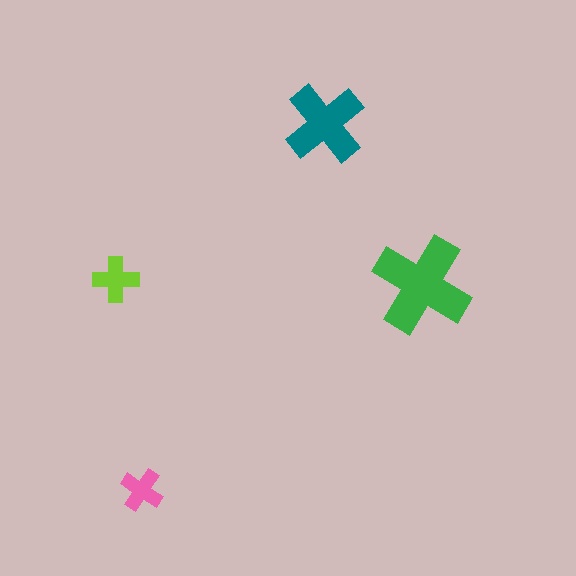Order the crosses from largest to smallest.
the green one, the teal one, the lime one, the pink one.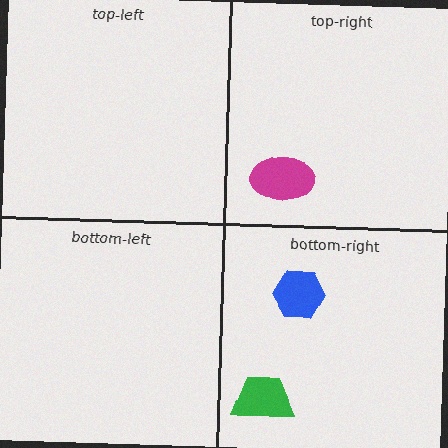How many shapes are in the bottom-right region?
2.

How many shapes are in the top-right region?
1.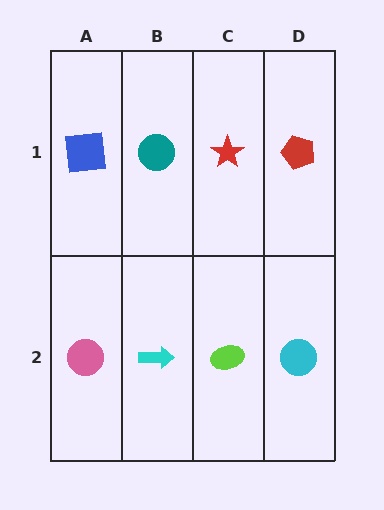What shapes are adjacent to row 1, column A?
A pink circle (row 2, column A), a teal circle (row 1, column B).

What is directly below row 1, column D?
A cyan circle.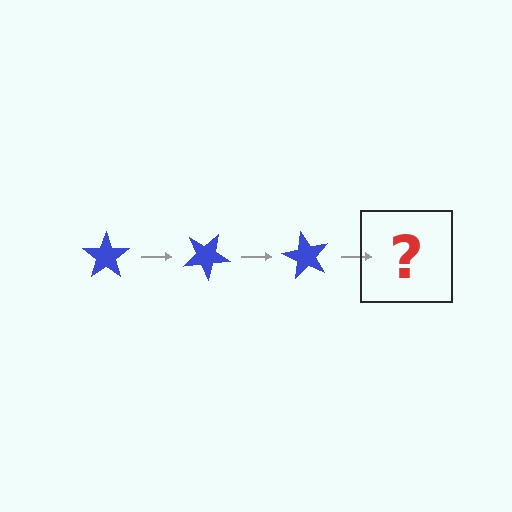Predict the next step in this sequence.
The next step is a blue star rotated 90 degrees.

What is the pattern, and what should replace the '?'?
The pattern is that the star rotates 30 degrees each step. The '?' should be a blue star rotated 90 degrees.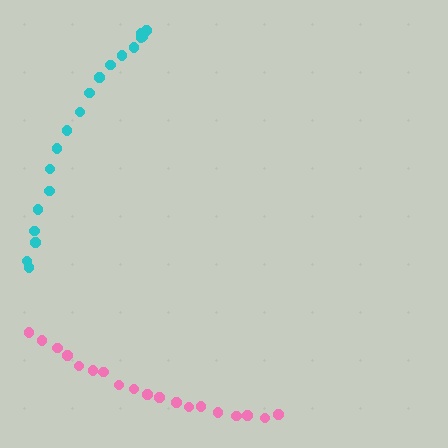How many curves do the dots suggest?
There are 2 distinct paths.